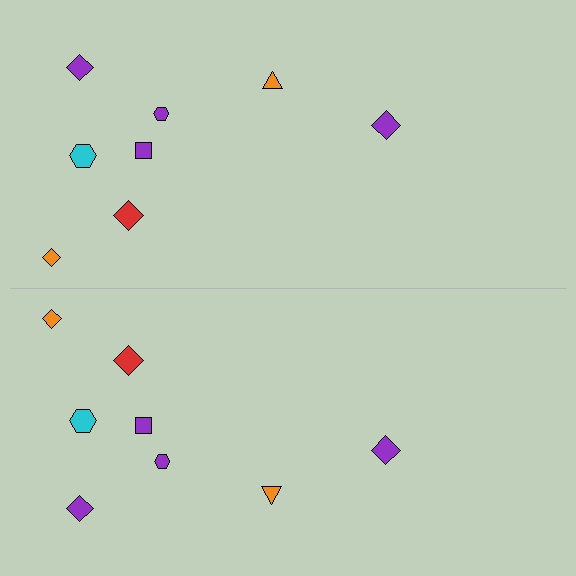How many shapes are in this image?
There are 16 shapes in this image.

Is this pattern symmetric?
Yes, this pattern has bilateral (reflection) symmetry.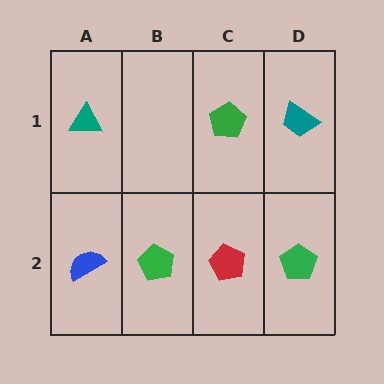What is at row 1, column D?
A teal trapezoid.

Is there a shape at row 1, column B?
No, that cell is empty.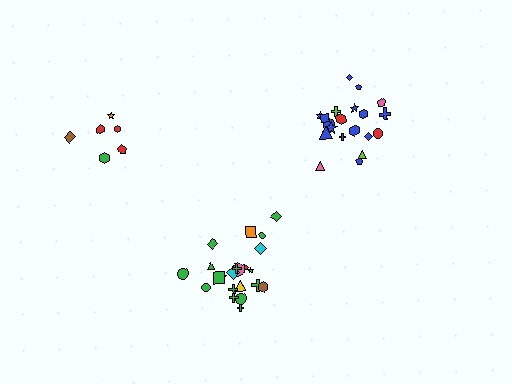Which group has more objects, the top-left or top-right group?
The top-right group.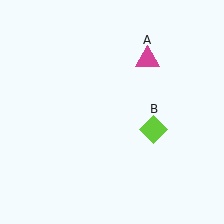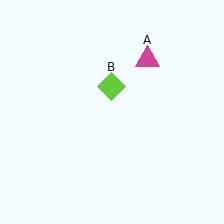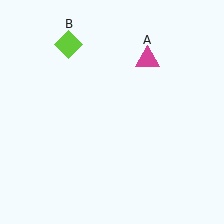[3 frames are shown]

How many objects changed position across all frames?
1 object changed position: lime diamond (object B).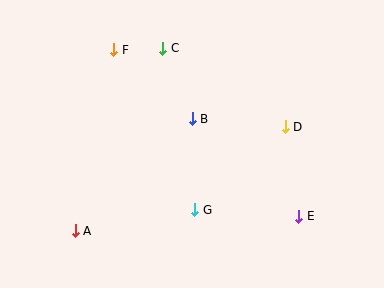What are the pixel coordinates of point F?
Point F is at (114, 50).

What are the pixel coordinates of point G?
Point G is at (195, 210).